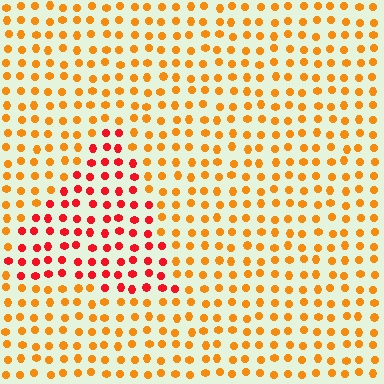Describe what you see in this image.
The image is filled with small orange elements in a uniform arrangement. A triangle-shaped region is visible where the elements are tinted to a slightly different hue, forming a subtle color boundary.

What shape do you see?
I see a triangle.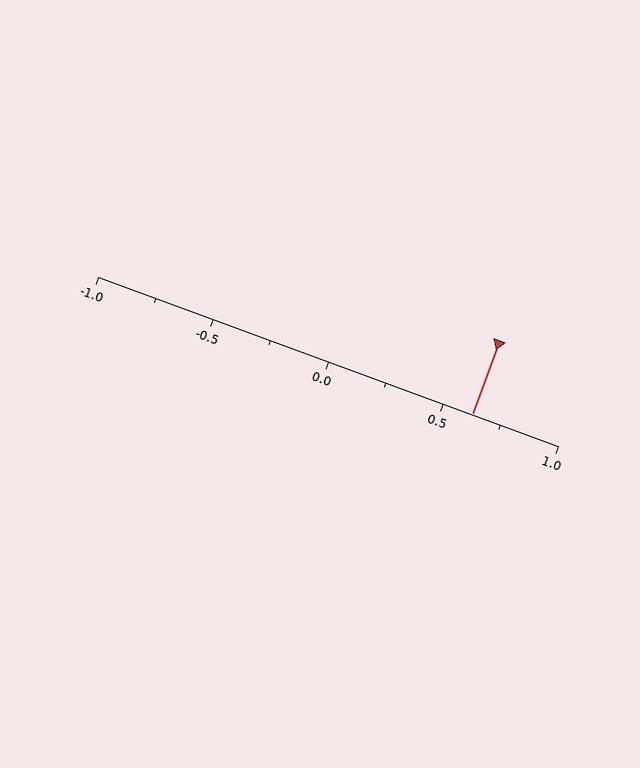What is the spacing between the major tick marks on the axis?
The major ticks are spaced 0.5 apart.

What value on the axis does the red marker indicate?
The marker indicates approximately 0.62.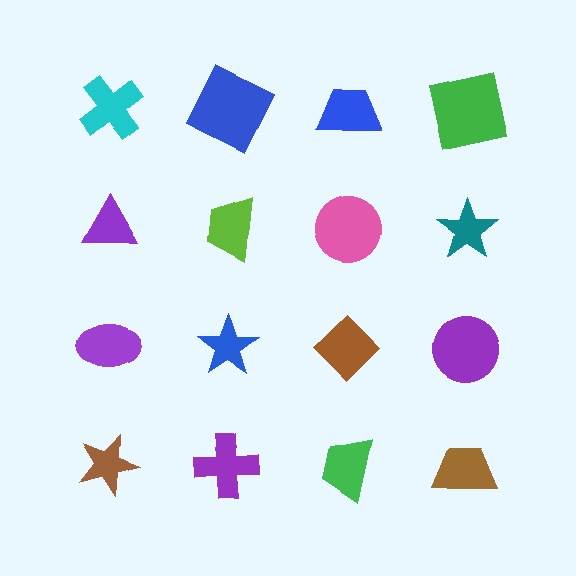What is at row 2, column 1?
A purple triangle.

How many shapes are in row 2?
4 shapes.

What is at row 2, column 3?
A pink circle.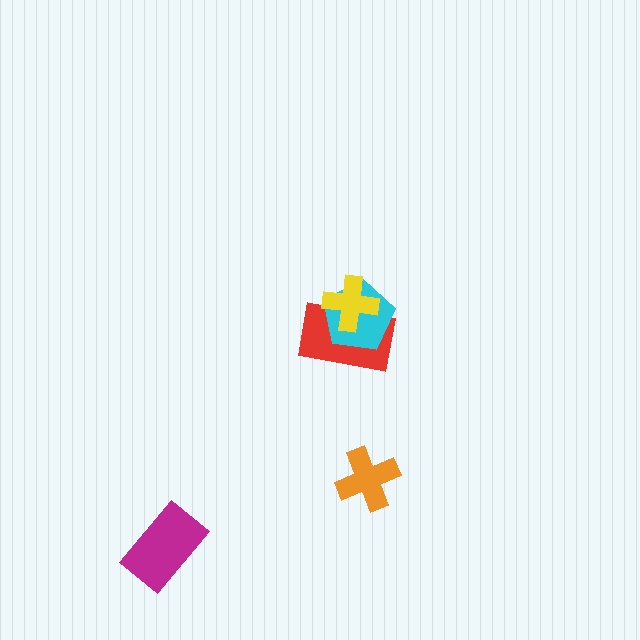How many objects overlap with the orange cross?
0 objects overlap with the orange cross.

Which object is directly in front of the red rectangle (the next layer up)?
The cyan pentagon is directly in front of the red rectangle.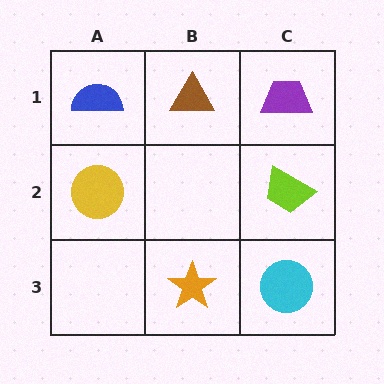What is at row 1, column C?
A purple trapezoid.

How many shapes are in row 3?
2 shapes.